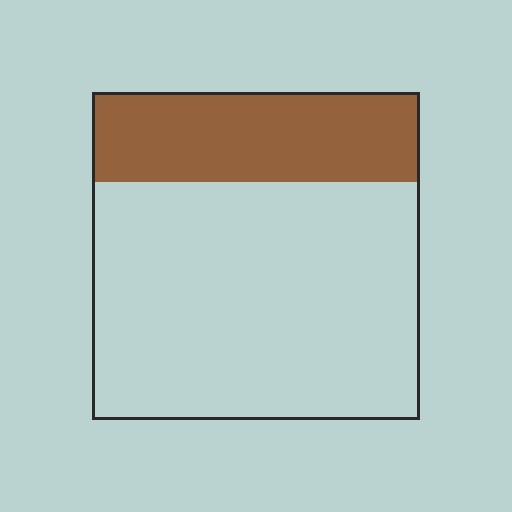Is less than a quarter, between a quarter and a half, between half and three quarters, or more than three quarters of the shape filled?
Between a quarter and a half.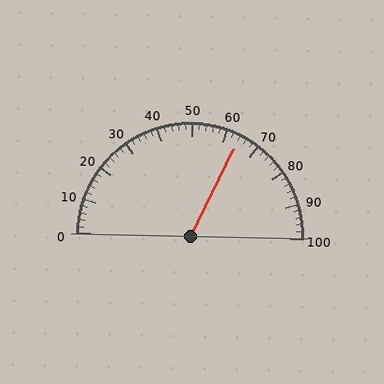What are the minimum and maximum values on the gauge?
The gauge ranges from 0 to 100.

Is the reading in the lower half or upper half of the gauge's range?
The reading is in the upper half of the range (0 to 100).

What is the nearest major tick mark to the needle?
The nearest major tick mark is 60.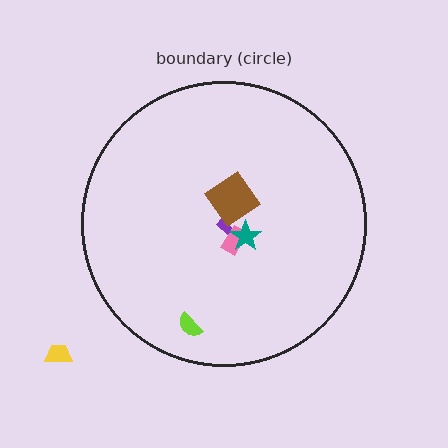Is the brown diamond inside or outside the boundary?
Inside.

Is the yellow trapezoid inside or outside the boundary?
Outside.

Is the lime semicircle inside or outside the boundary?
Inside.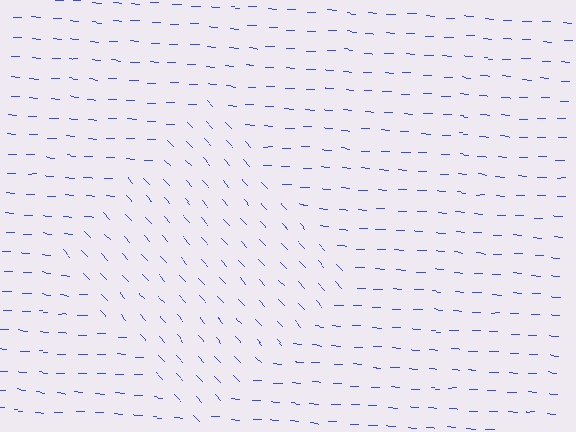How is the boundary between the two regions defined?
The boundary is defined purely by a change in line orientation (approximately 45 degrees difference). All lines are the same color and thickness.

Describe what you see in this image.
The image is filled with small blue line segments. A diamond region in the image has lines oriented differently from the surrounding lines, creating a visible texture boundary.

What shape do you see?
I see a diamond.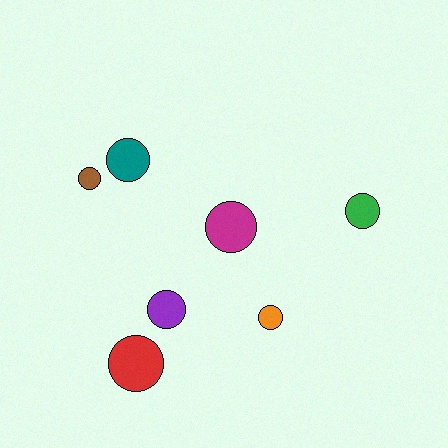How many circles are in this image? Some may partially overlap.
There are 7 circles.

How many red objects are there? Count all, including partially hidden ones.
There is 1 red object.